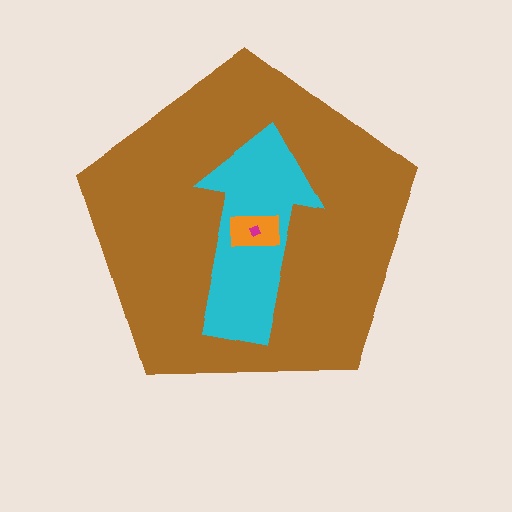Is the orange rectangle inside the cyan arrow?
Yes.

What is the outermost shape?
The brown pentagon.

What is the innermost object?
The magenta diamond.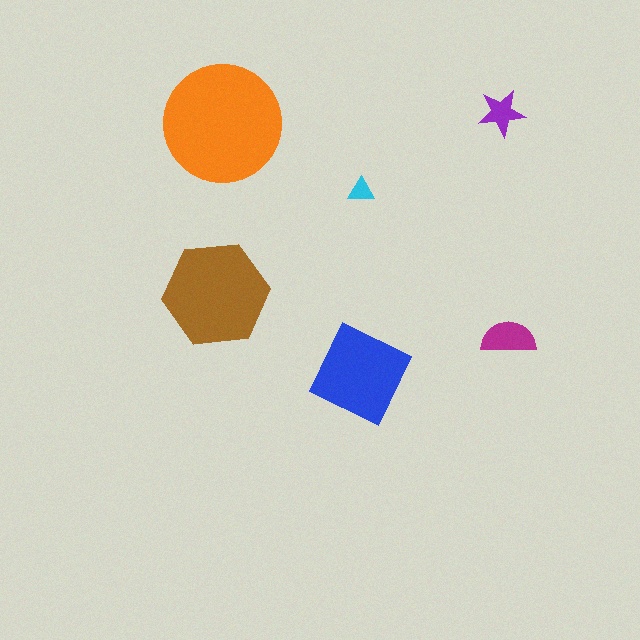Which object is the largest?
The orange circle.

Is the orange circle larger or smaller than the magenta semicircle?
Larger.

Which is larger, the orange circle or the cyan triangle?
The orange circle.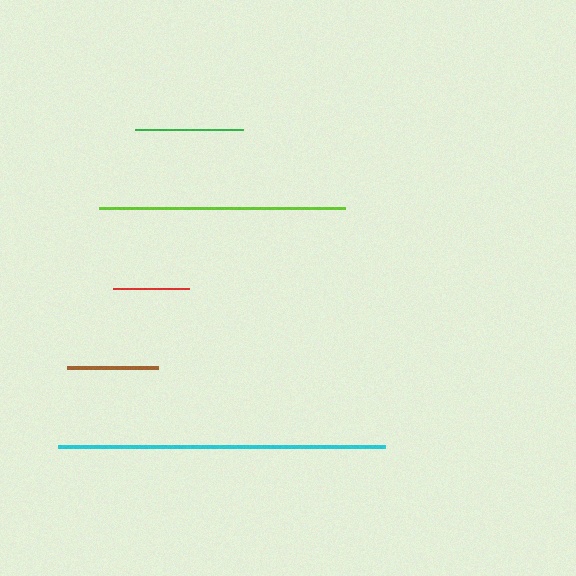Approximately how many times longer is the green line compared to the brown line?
The green line is approximately 1.2 times the length of the brown line.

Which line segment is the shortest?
The red line is the shortest at approximately 76 pixels.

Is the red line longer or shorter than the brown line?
The brown line is longer than the red line.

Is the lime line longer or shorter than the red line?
The lime line is longer than the red line.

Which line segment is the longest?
The cyan line is the longest at approximately 327 pixels.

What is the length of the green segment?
The green segment is approximately 108 pixels long.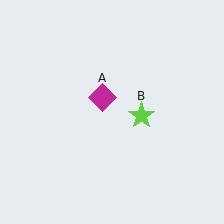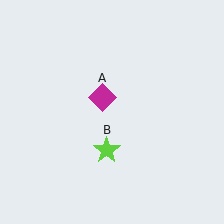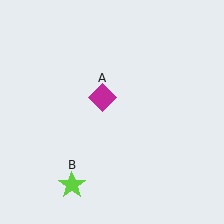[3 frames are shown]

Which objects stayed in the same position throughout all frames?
Magenta diamond (object A) remained stationary.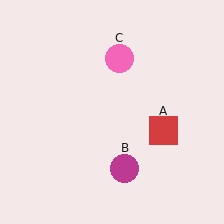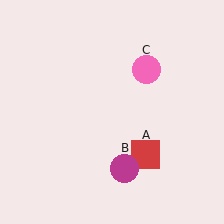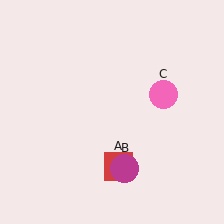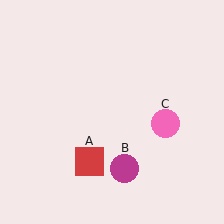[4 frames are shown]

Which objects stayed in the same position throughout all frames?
Magenta circle (object B) remained stationary.